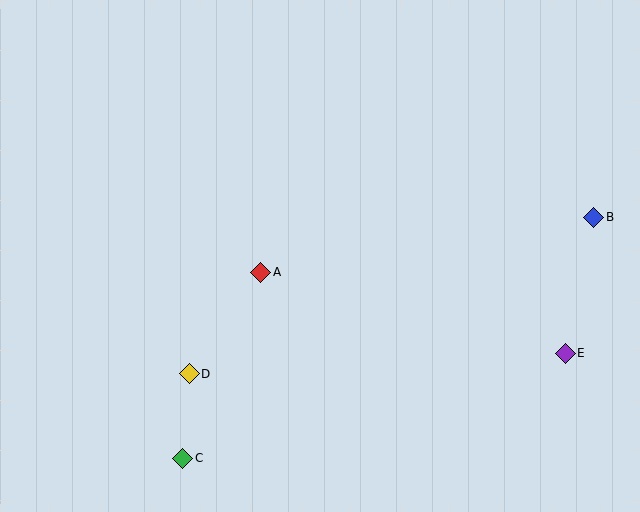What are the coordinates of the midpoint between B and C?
The midpoint between B and C is at (388, 338).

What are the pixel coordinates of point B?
Point B is at (594, 217).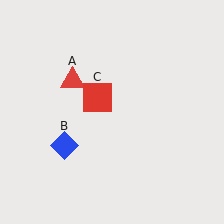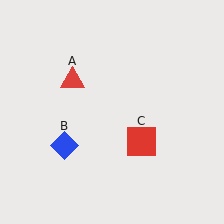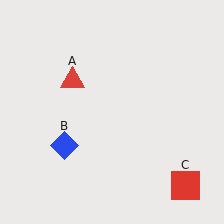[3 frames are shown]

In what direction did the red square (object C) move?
The red square (object C) moved down and to the right.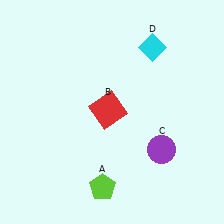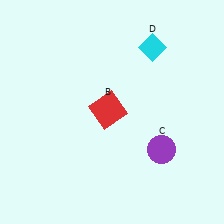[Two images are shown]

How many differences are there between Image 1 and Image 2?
There is 1 difference between the two images.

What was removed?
The lime pentagon (A) was removed in Image 2.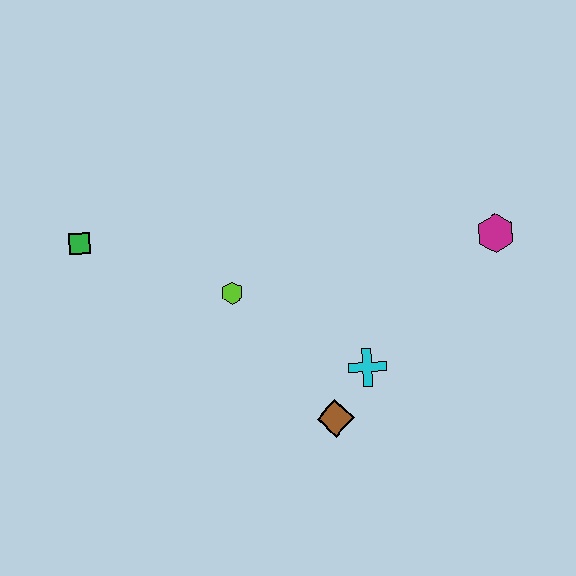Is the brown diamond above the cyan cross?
No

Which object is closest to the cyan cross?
The brown diamond is closest to the cyan cross.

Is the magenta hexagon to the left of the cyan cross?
No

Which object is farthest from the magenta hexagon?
The green square is farthest from the magenta hexagon.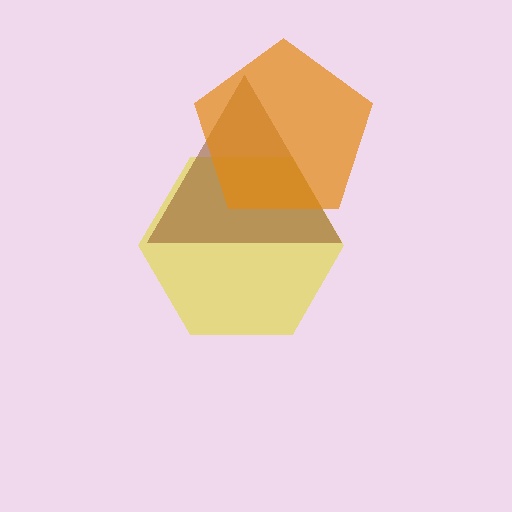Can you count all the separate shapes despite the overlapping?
Yes, there are 3 separate shapes.